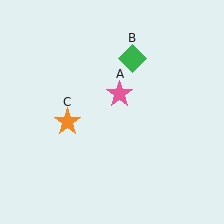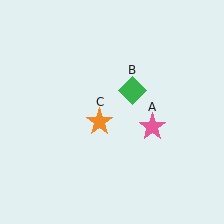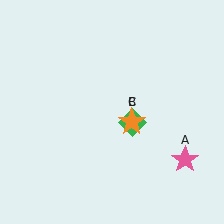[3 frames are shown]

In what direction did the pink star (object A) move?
The pink star (object A) moved down and to the right.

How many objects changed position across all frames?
3 objects changed position: pink star (object A), green diamond (object B), orange star (object C).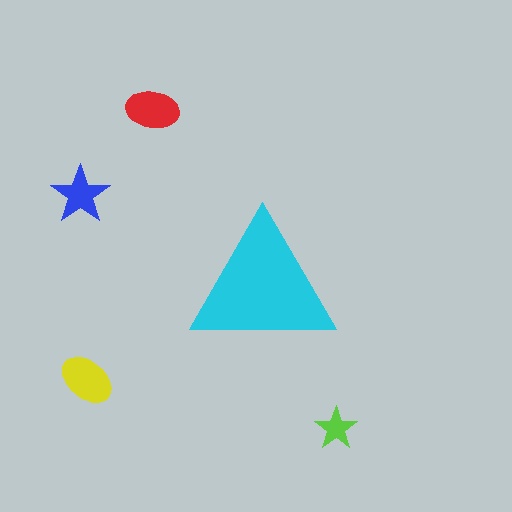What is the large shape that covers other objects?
A cyan triangle.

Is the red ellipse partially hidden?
No, the red ellipse is fully visible.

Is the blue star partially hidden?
No, the blue star is fully visible.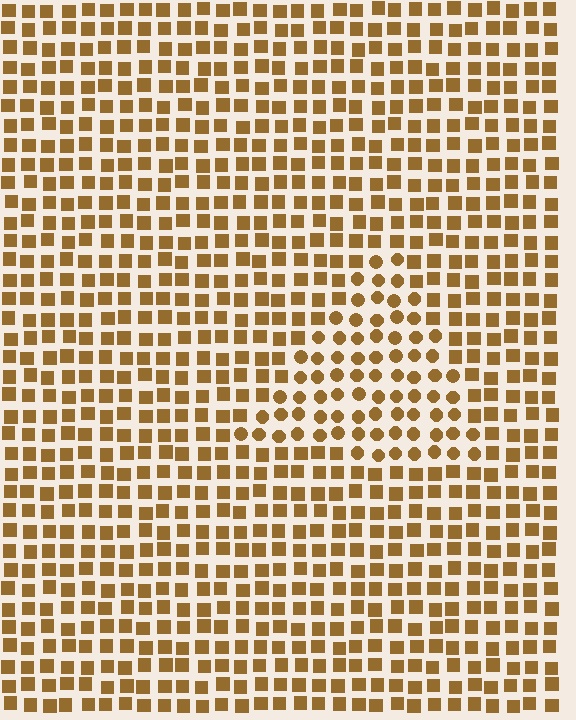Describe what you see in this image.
The image is filled with small brown elements arranged in a uniform grid. A triangle-shaped region contains circles, while the surrounding area contains squares. The boundary is defined purely by the change in element shape.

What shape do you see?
I see a triangle.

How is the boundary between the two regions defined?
The boundary is defined by a change in element shape: circles inside vs. squares outside. All elements share the same color and spacing.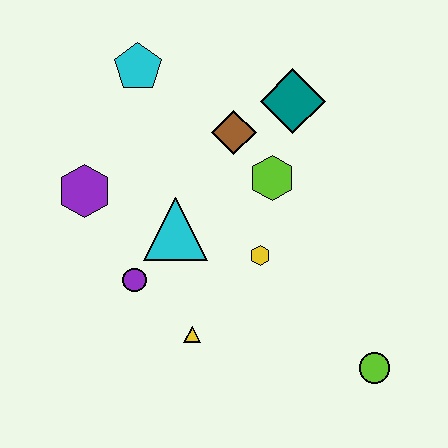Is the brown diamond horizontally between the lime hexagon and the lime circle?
No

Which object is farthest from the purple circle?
The lime circle is farthest from the purple circle.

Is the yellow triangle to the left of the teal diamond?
Yes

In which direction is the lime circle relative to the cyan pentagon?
The lime circle is below the cyan pentagon.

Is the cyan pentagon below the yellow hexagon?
No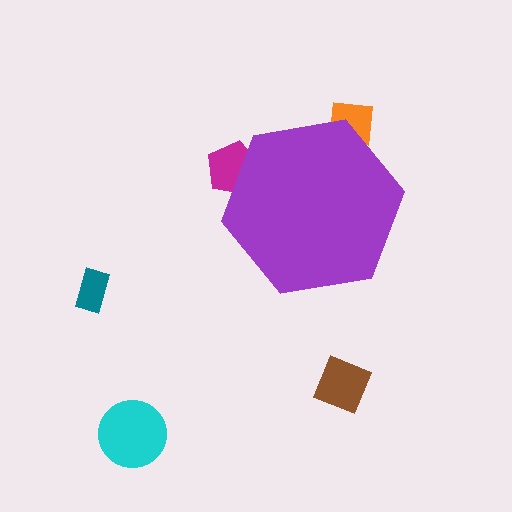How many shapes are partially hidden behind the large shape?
2 shapes are partially hidden.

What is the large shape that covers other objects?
A purple hexagon.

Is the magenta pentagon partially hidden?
Yes, the magenta pentagon is partially hidden behind the purple hexagon.